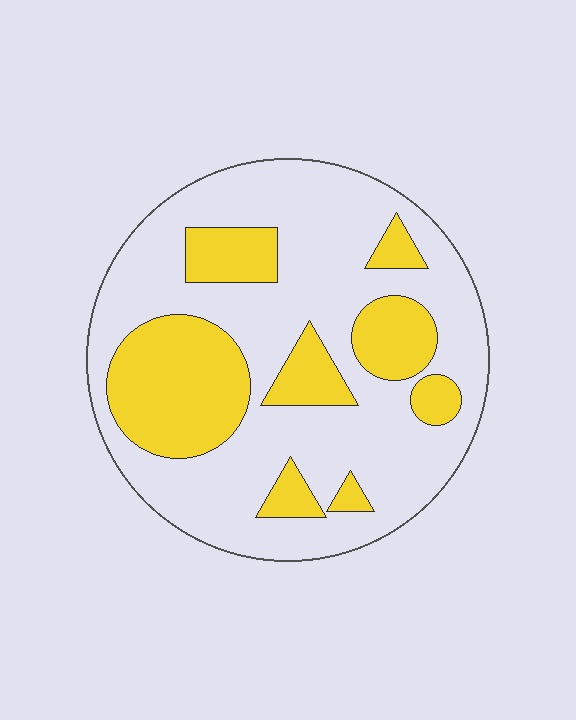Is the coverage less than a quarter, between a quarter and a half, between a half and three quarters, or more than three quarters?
Between a quarter and a half.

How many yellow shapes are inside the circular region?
8.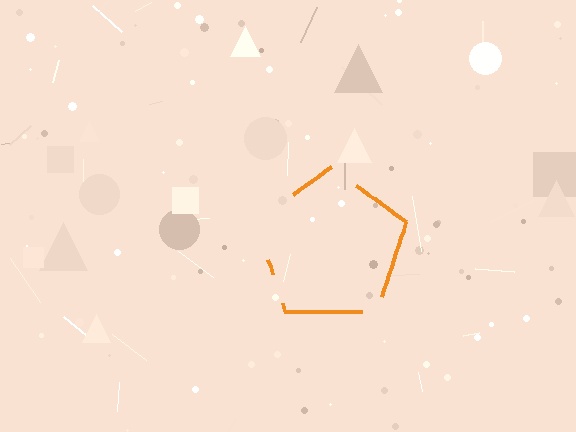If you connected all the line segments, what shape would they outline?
They would outline a pentagon.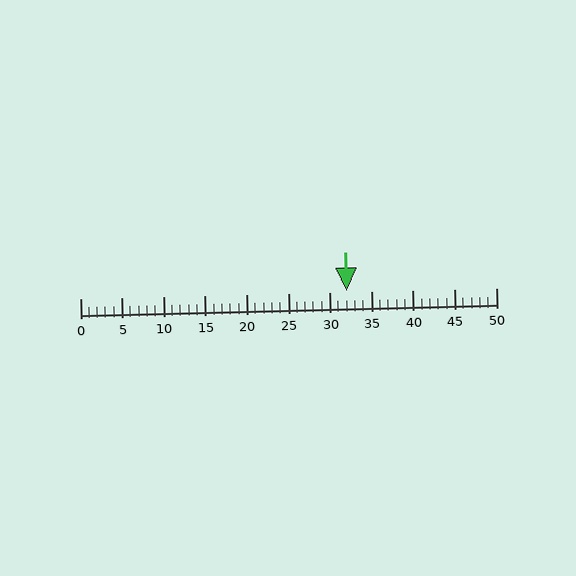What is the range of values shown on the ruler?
The ruler shows values from 0 to 50.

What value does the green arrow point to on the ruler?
The green arrow points to approximately 32.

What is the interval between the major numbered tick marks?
The major tick marks are spaced 5 units apart.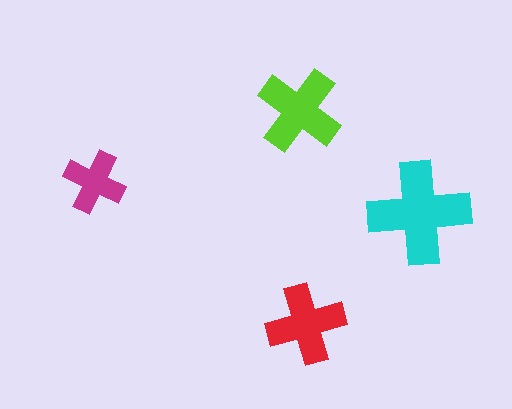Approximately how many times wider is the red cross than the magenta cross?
About 1.5 times wider.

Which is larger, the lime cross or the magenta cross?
The lime one.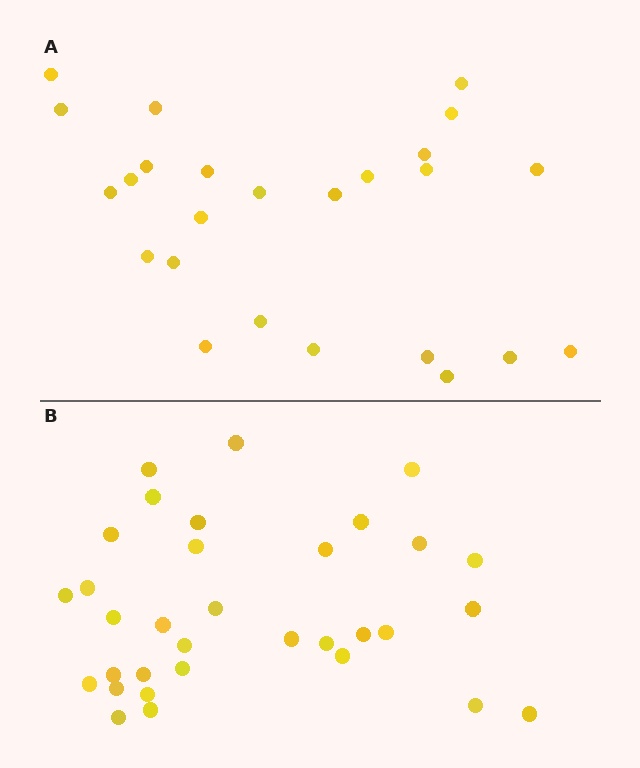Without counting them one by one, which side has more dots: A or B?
Region B (the bottom region) has more dots.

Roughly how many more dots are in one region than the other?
Region B has roughly 8 or so more dots than region A.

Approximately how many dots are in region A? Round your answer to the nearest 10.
About 20 dots. (The exact count is 25, which rounds to 20.)